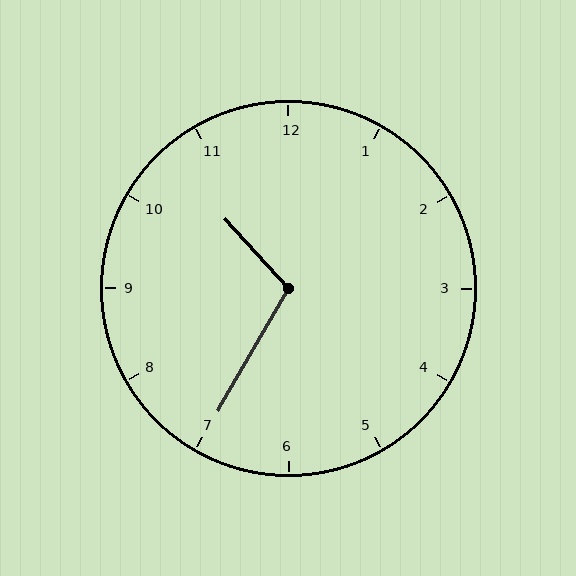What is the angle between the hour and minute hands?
Approximately 108 degrees.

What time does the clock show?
10:35.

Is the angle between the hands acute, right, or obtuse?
It is obtuse.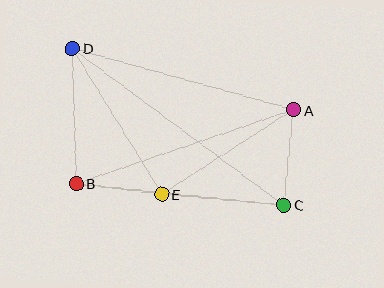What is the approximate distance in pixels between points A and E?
The distance between A and E is approximately 156 pixels.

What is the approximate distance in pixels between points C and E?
The distance between C and E is approximately 123 pixels.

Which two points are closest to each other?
Points B and E are closest to each other.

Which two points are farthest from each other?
Points C and D are farthest from each other.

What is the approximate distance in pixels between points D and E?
The distance between D and E is approximately 171 pixels.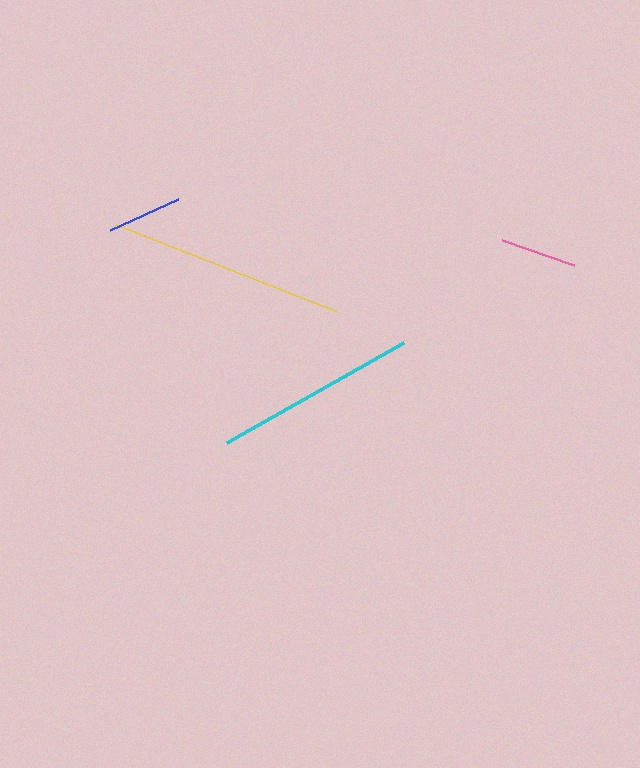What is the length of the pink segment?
The pink segment is approximately 75 pixels long.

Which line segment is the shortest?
The blue line is the shortest at approximately 74 pixels.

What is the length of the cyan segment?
The cyan segment is approximately 203 pixels long.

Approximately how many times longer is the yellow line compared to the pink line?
The yellow line is approximately 3.1 times the length of the pink line.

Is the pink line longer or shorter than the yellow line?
The yellow line is longer than the pink line.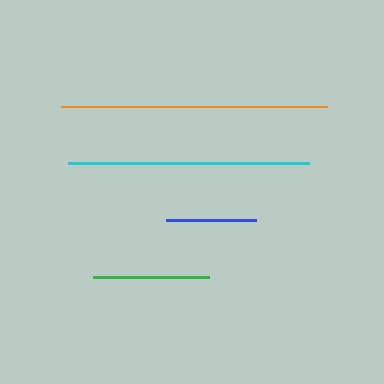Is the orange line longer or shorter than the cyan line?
The orange line is longer than the cyan line.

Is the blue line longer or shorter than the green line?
The green line is longer than the blue line.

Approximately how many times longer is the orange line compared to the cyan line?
The orange line is approximately 1.1 times the length of the cyan line.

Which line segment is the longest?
The orange line is the longest at approximately 266 pixels.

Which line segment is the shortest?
The blue line is the shortest at approximately 90 pixels.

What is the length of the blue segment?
The blue segment is approximately 90 pixels long.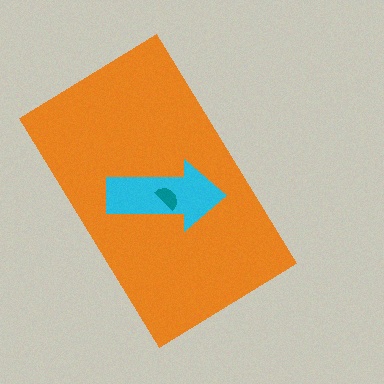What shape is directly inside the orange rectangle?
The cyan arrow.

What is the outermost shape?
The orange rectangle.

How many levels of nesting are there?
3.